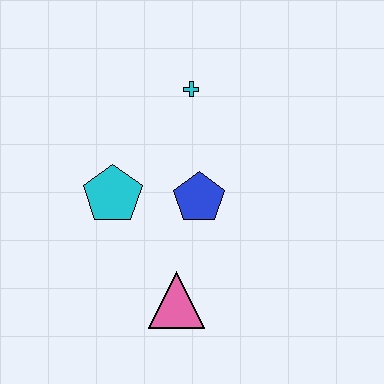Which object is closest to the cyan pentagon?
The blue pentagon is closest to the cyan pentagon.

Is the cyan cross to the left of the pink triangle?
No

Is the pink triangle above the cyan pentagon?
No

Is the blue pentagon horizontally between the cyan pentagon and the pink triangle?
No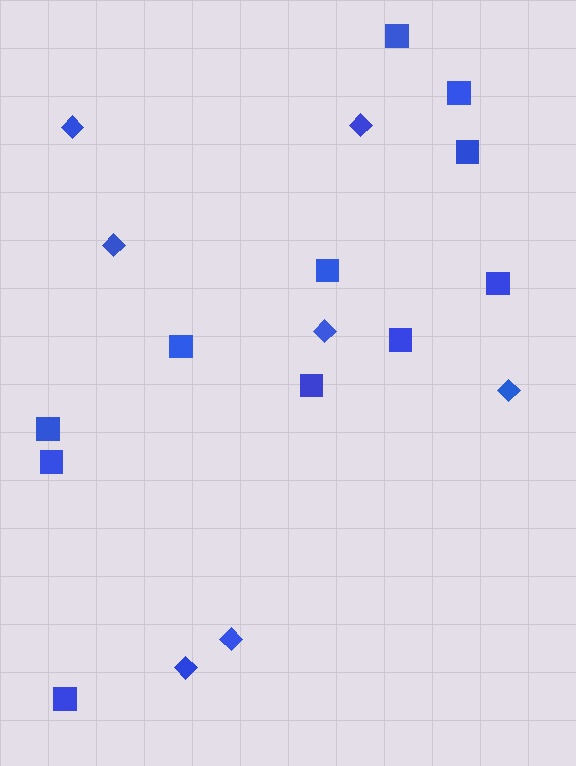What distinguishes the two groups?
There are 2 groups: one group of diamonds (7) and one group of squares (11).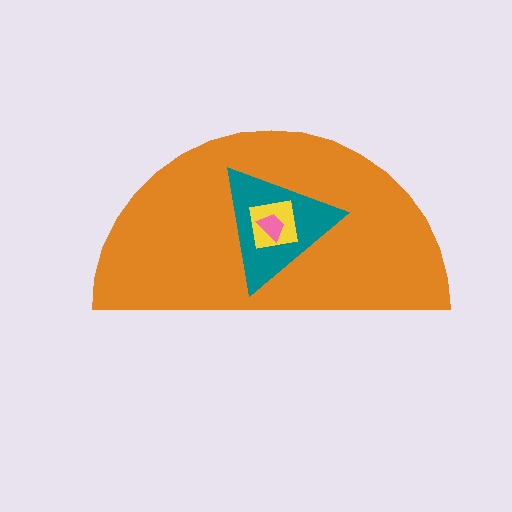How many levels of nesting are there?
4.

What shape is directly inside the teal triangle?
The yellow square.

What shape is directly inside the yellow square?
The pink trapezoid.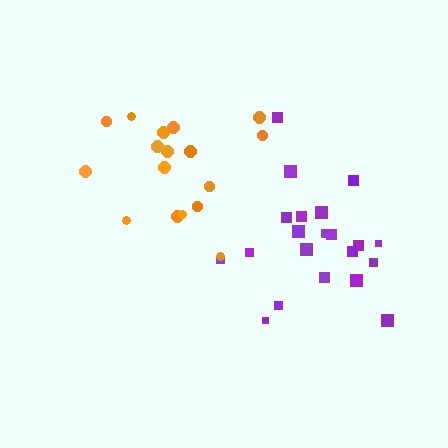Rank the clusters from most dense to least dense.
purple, orange.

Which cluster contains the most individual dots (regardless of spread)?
Purple (21).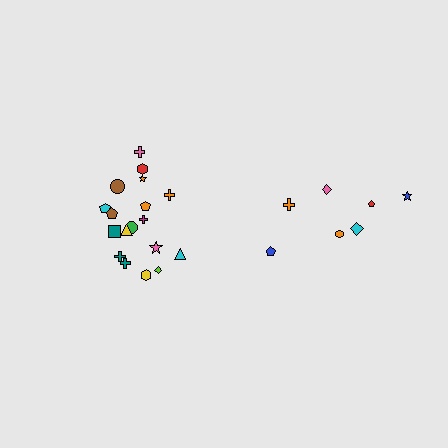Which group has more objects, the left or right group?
The left group.